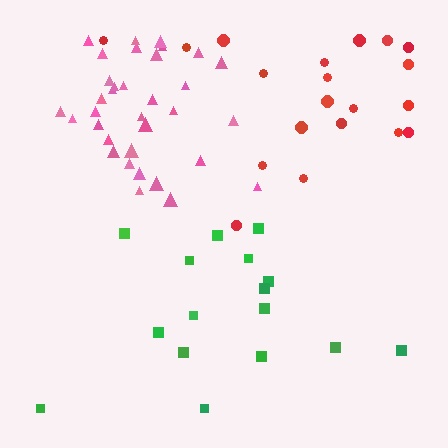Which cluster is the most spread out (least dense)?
Green.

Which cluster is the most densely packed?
Pink.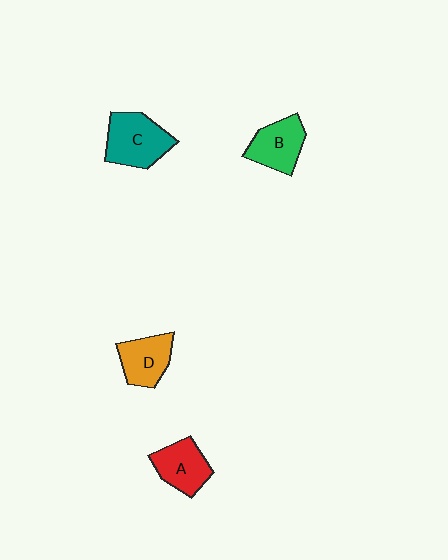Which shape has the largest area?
Shape C (teal).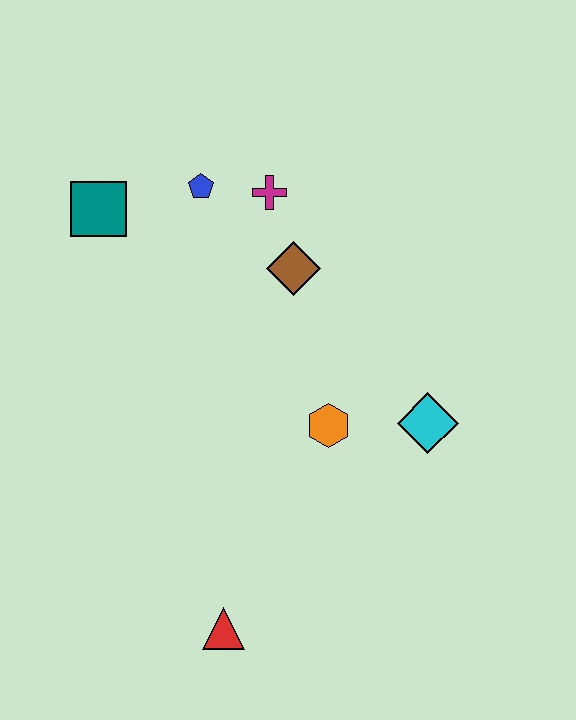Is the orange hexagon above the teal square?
No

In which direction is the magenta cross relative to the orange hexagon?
The magenta cross is above the orange hexagon.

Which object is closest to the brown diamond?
The magenta cross is closest to the brown diamond.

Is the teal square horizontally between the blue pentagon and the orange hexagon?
No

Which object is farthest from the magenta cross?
The red triangle is farthest from the magenta cross.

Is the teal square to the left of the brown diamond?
Yes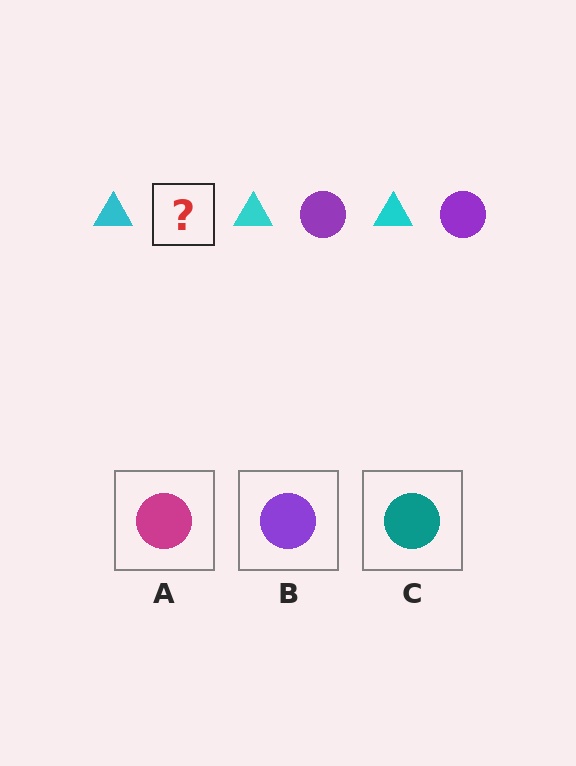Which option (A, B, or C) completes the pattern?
B.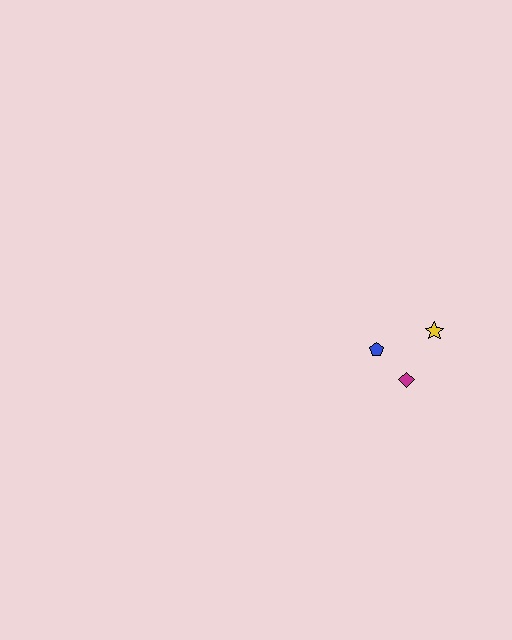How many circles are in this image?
There are no circles.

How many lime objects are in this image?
There are no lime objects.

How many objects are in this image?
There are 3 objects.